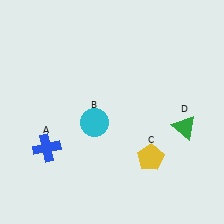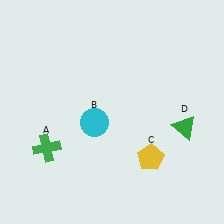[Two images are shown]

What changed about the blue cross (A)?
In Image 1, A is blue. In Image 2, it changed to green.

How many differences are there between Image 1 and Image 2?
There is 1 difference between the two images.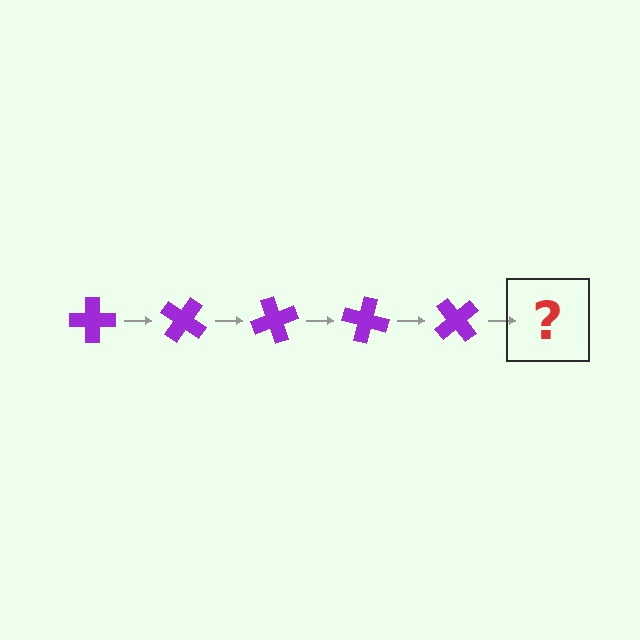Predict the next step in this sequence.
The next step is a purple cross rotated 175 degrees.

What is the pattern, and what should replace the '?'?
The pattern is that the cross rotates 35 degrees each step. The '?' should be a purple cross rotated 175 degrees.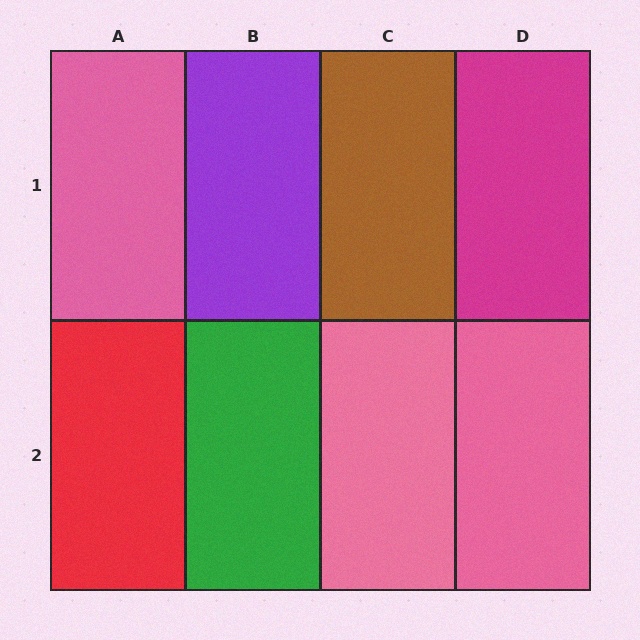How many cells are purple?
1 cell is purple.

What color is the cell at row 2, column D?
Pink.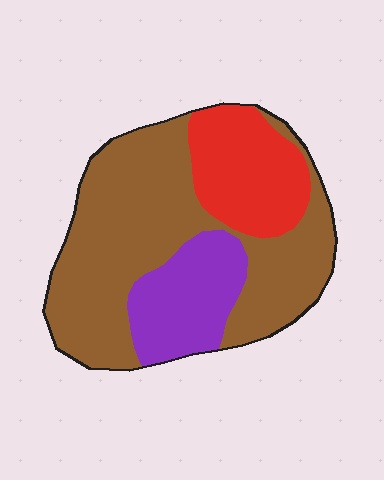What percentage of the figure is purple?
Purple covers about 20% of the figure.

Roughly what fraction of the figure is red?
Red covers 21% of the figure.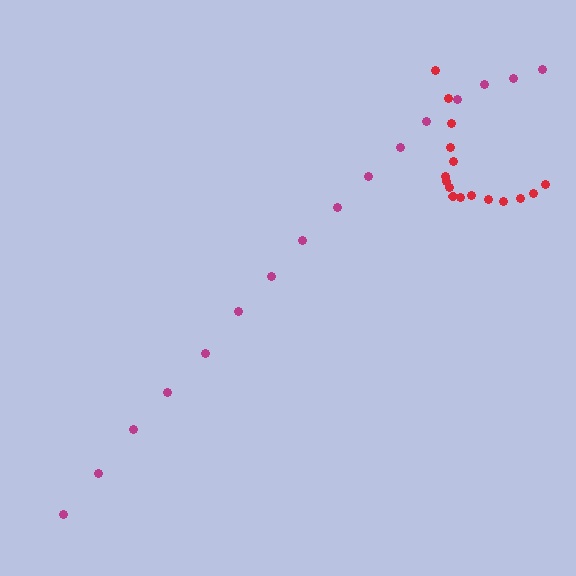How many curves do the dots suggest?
There are 2 distinct paths.